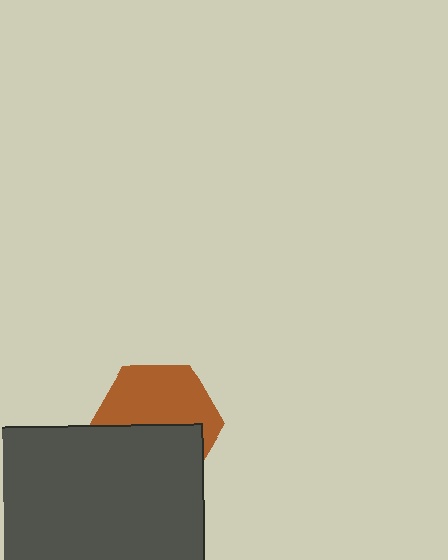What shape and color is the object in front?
The object in front is a dark gray rectangle.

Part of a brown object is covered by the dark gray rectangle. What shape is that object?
It is a hexagon.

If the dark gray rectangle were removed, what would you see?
You would see the complete brown hexagon.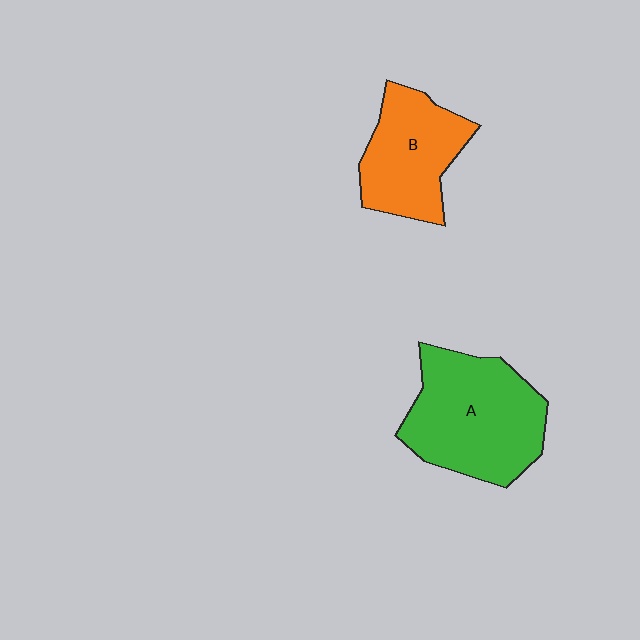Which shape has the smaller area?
Shape B (orange).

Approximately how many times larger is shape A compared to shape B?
Approximately 1.4 times.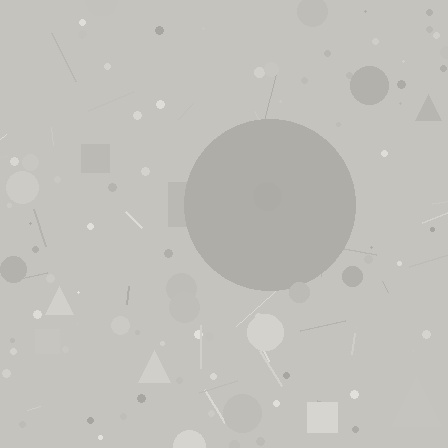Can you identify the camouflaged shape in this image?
The camouflaged shape is a circle.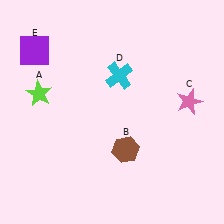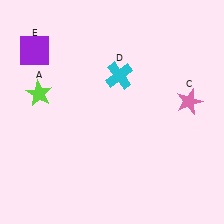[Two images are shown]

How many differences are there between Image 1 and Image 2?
There is 1 difference between the two images.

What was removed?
The brown hexagon (B) was removed in Image 2.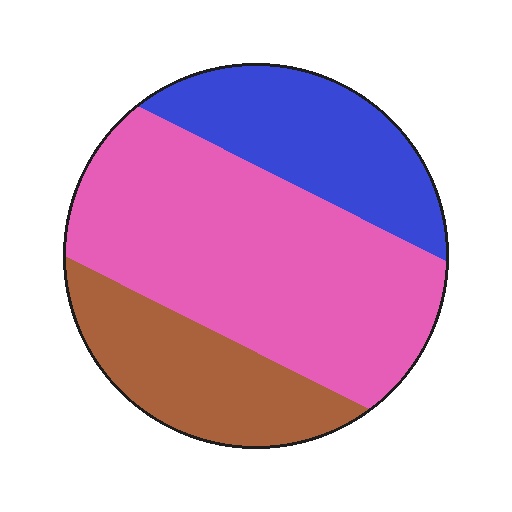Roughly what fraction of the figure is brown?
Brown takes up about one quarter (1/4) of the figure.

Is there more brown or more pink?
Pink.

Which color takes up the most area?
Pink, at roughly 55%.